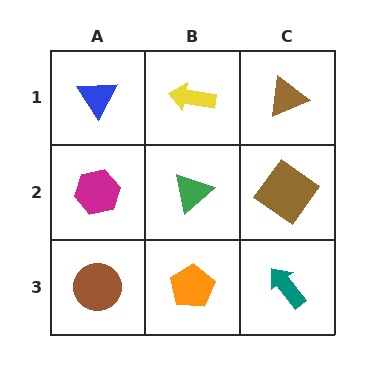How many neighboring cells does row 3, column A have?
2.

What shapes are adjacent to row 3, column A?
A magenta hexagon (row 2, column A), an orange pentagon (row 3, column B).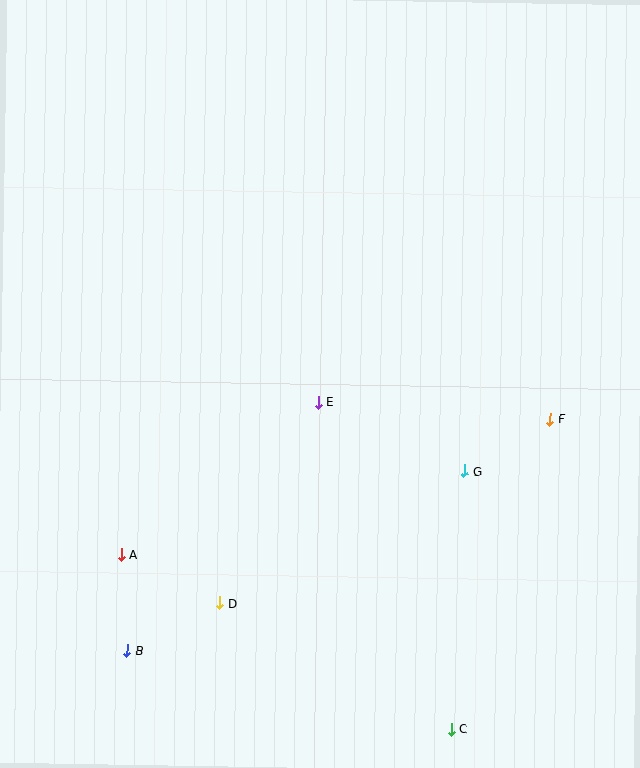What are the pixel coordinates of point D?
Point D is at (220, 603).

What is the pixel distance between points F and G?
The distance between F and G is 100 pixels.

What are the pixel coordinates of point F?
Point F is at (550, 419).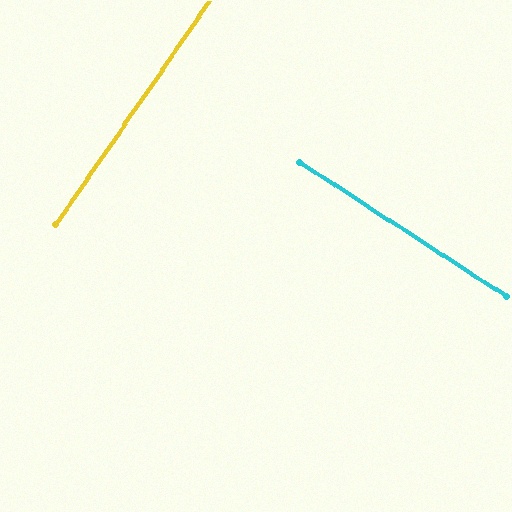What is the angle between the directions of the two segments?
Approximately 89 degrees.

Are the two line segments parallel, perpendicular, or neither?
Perpendicular — they meet at approximately 89°.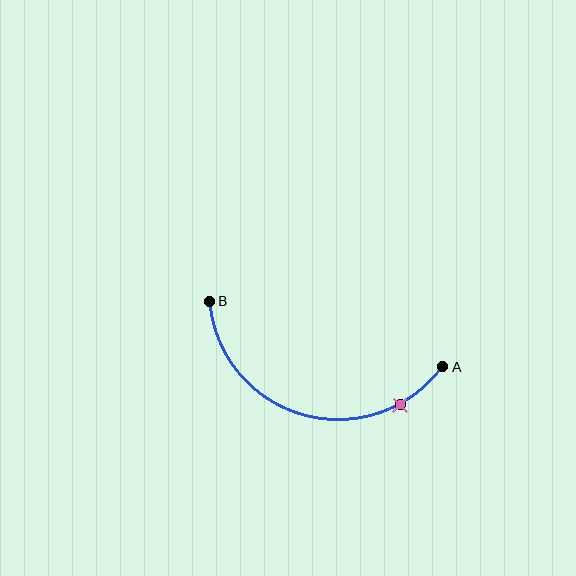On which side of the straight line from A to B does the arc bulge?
The arc bulges below the straight line connecting A and B.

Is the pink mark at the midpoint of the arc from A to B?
No. The pink mark lies on the arc but is closer to endpoint A. The arc midpoint would be at the point on the curve equidistant along the arc from both A and B.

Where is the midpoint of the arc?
The arc midpoint is the point on the curve farthest from the straight line joining A and B. It sits below that line.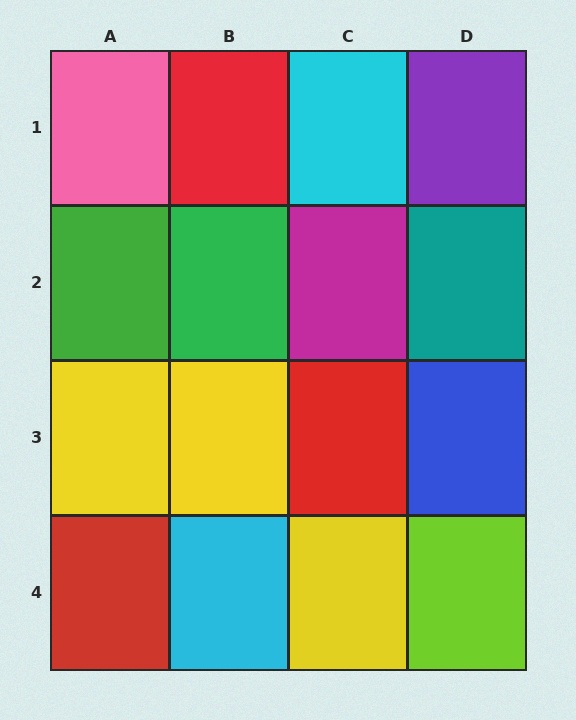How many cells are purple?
1 cell is purple.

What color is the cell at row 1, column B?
Red.